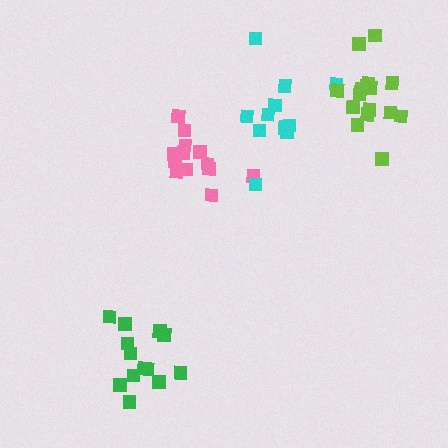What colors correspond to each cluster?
The clusters are colored: pink, cyan, lime, green.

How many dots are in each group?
Group 1: 13 dots, Group 2: 12 dots, Group 3: 17 dots, Group 4: 13 dots (55 total).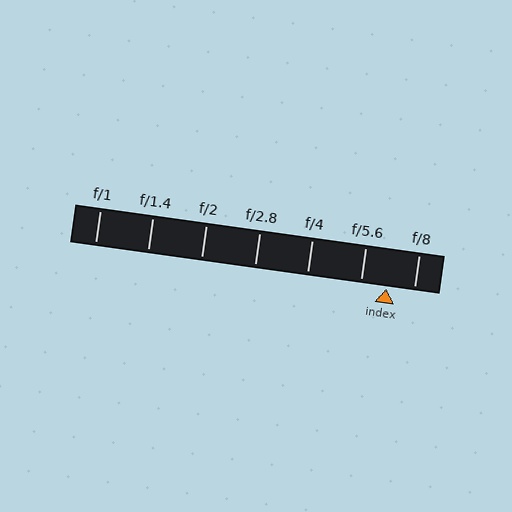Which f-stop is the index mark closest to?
The index mark is closest to f/5.6.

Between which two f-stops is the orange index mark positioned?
The index mark is between f/5.6 and f/8.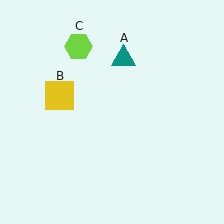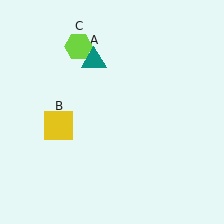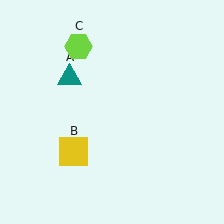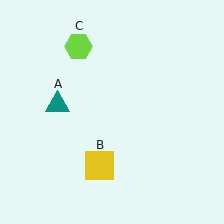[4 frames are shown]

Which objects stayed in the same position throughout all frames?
Lime hexagon (object C) remained stationary.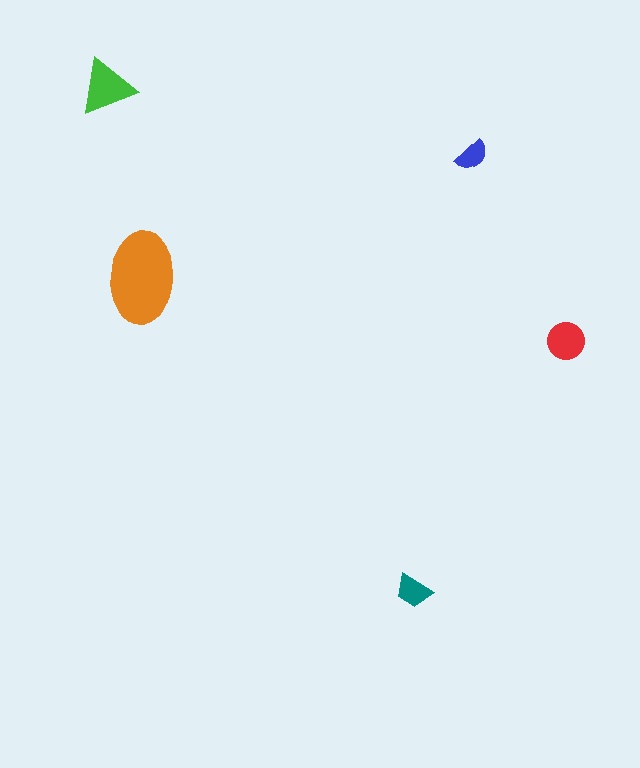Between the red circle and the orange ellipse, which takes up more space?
The orange ellipse.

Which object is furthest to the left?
The green triangle is leftmost.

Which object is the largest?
The orange ellipse.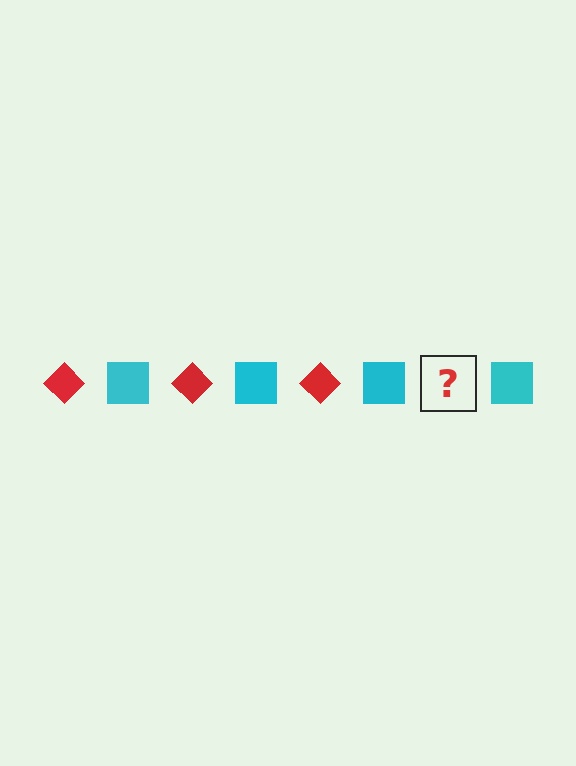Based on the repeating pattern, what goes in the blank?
The blank should be a red diamond.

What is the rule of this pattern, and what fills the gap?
The rule is that the pattern alternates between red diamond and cyan square. The gap should be filled with a red diamond.